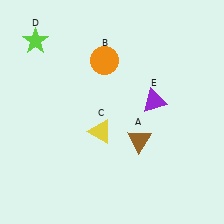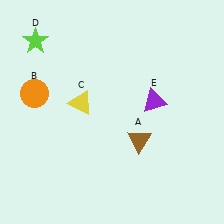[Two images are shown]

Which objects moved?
The objects that moved are: the orange circle (B), the yellow triangle (C).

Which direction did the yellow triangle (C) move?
The yellow triangle (C) moved up.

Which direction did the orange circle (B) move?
The orange circle (B) moved left.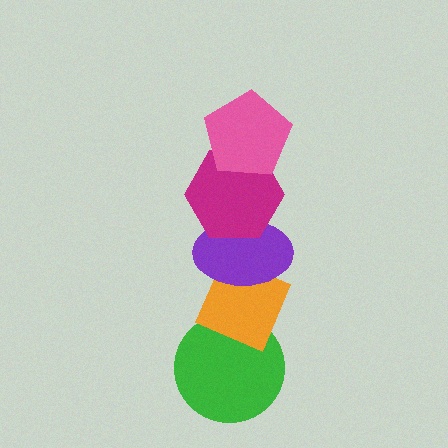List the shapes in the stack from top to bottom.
From top to bottom: the pink pentagon, the magenta hexagon, the purple ellipse, the orange diamond, the green circle.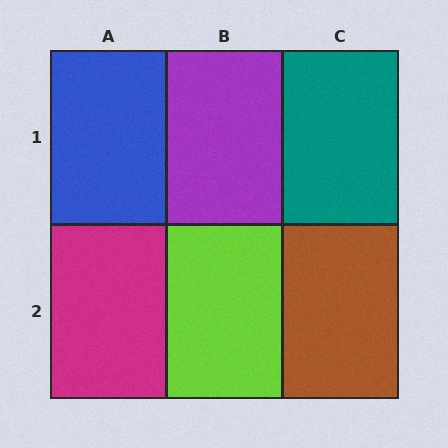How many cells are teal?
1 cell is teal.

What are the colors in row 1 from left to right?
Blue, purple, teal.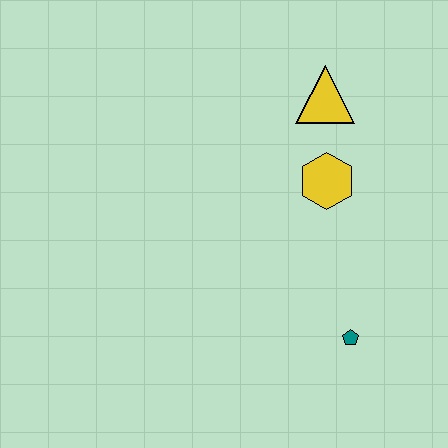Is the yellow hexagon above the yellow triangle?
No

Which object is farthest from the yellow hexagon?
The teal pentagon is farthest from the yellow hexagon.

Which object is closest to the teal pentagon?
The yellow hexagon is closest to the teal pentagon.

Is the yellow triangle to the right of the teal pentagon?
No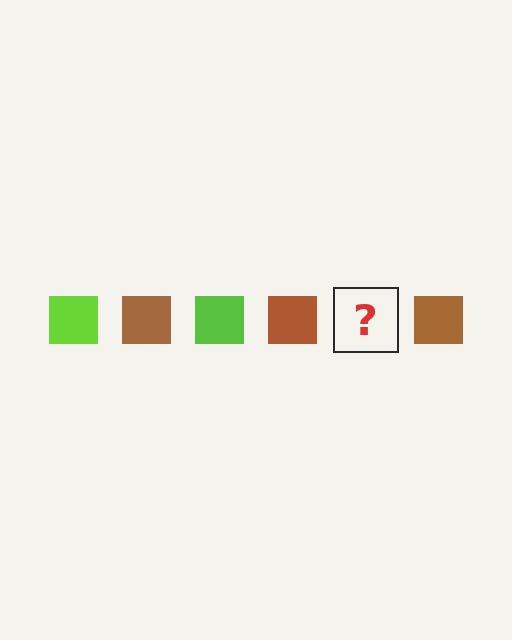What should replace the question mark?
The question mark should be replaced with a lime square.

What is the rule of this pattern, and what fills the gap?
The rule is that the pattern cycles through lime, brown squares. The gap should be filled with a lime square.